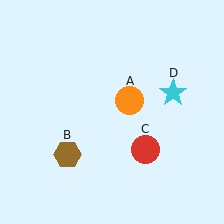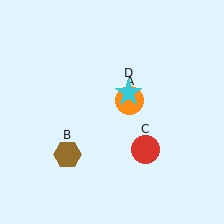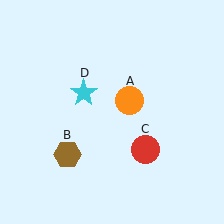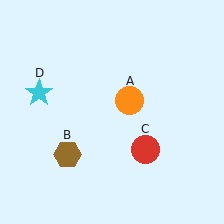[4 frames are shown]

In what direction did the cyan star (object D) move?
The cyan star (object D) moved left.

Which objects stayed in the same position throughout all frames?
Orange circle (object A) and brown hexagon (object B) and red circle (object C) remained stationary.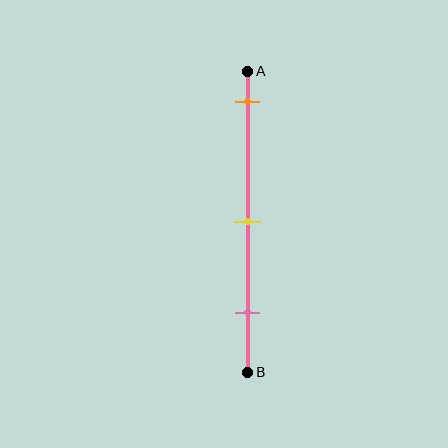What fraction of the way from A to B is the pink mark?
The pink mark is approximately 80% (0.8) of the way from A to B.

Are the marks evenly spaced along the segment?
Yes, the marks are approximately evenly spaced.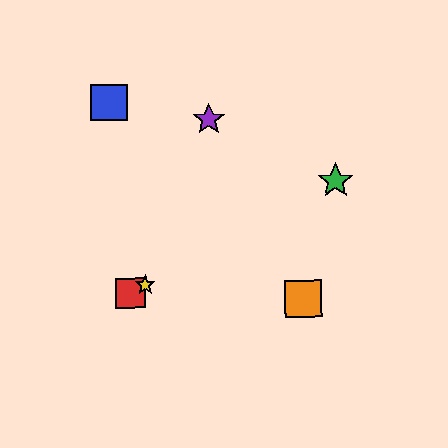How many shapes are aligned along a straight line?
3 shapes (the red square, the green star, the yellow star) are aligned along a straight line.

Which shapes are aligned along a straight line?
The red square, the green star, the yellow star are aligned along a straight line.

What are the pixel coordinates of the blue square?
The blue square is at (109, 103).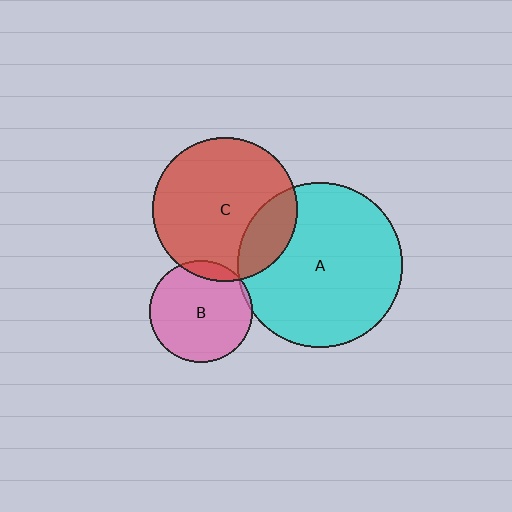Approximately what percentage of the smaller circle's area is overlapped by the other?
Approximately 10%.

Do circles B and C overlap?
Yes.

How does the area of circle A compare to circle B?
Approximately 2.6 times.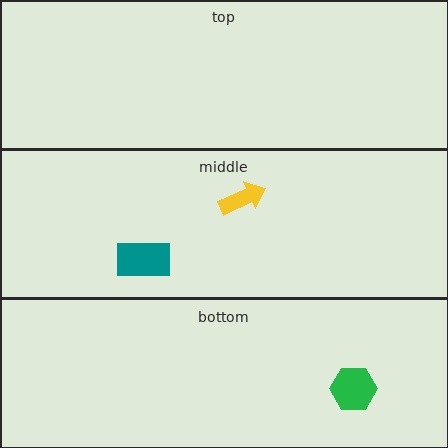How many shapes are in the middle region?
2.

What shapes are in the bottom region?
The green hexagon.